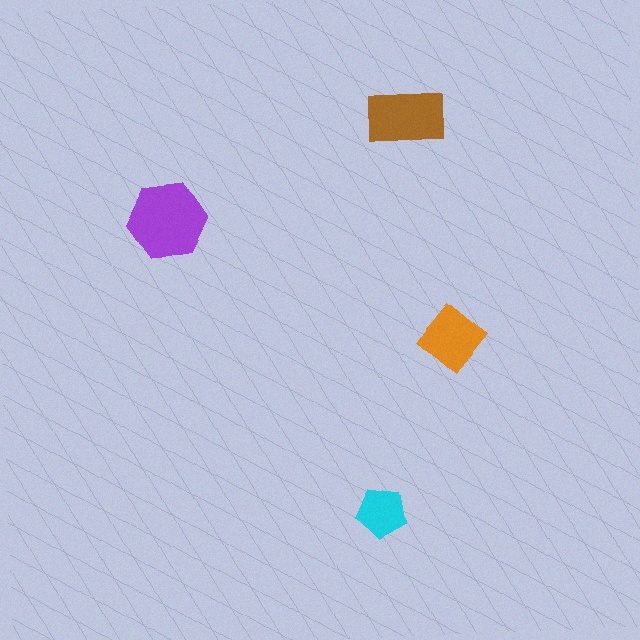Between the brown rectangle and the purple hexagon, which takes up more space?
The purple hexagon.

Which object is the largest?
The purple hexagon.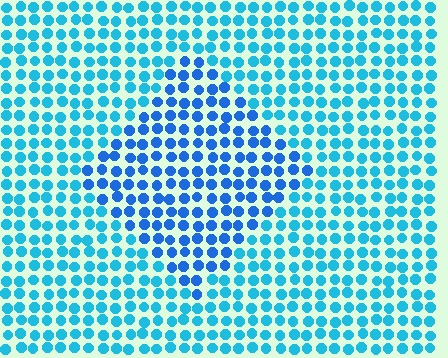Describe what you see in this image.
The image is filled with small cyan elements in a uniform arrangement. A diamond-shaped region is visible where the elements are tinted to a slightly different hue, forming a subtle color boundary.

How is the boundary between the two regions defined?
The boundary is defined purely by a slight shift in hue (about 26 degrees). Spacing, size, and orientation are identical on both sides.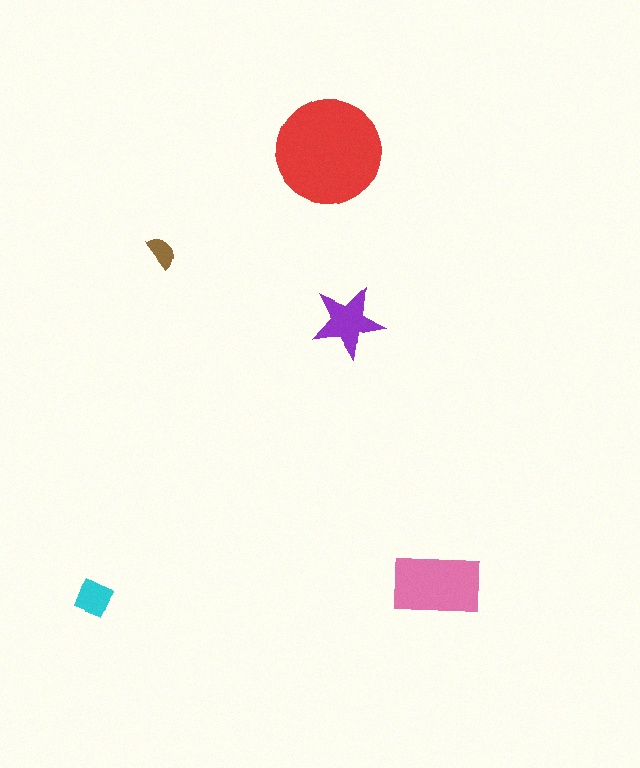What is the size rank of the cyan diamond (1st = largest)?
4th.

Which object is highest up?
The red circle is topmost.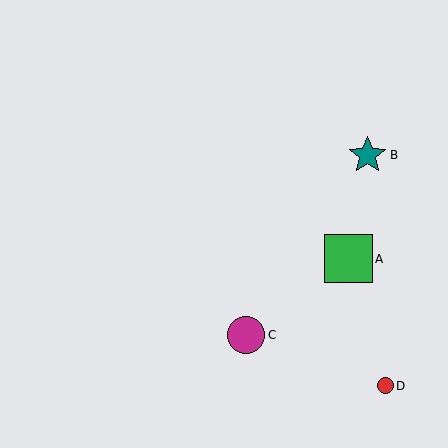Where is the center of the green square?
The center of the green square is at (348, 259).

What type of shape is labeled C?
Shape C is a magenta circle.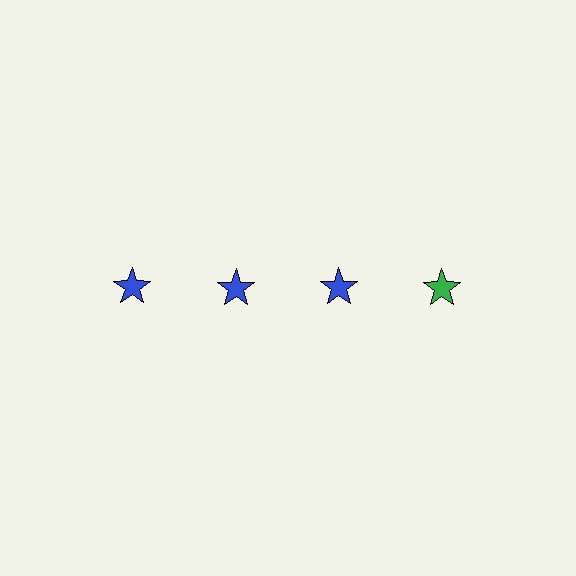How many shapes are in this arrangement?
There are 4 shapes arranged in a grid pattern.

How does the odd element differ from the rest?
It has a different color: green instead of blue.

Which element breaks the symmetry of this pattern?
The green star in the top row, second from right column breaks the symmetry. All other shapes are blue stars.